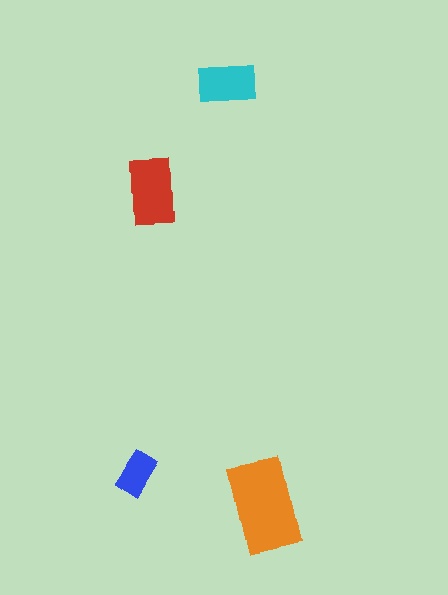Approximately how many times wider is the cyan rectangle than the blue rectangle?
About 1.5 times wider.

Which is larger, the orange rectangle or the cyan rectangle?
The orange one.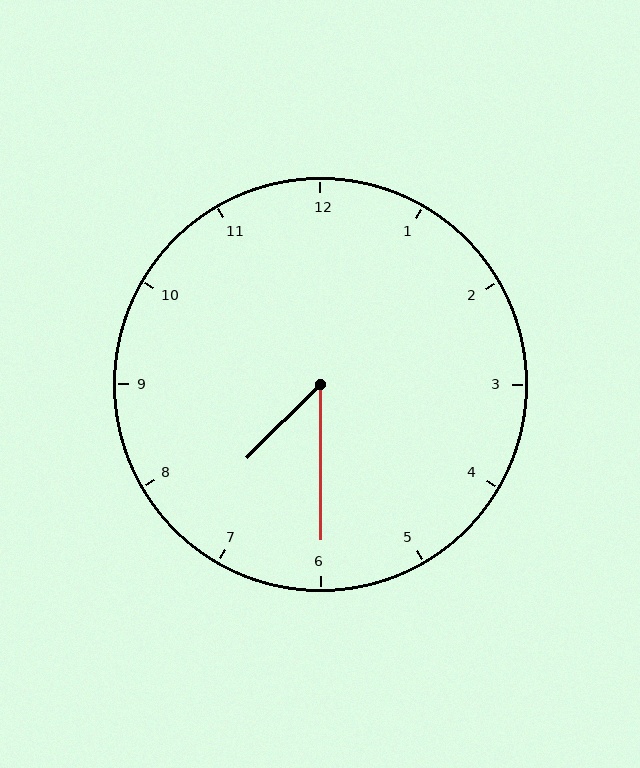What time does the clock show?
7:30.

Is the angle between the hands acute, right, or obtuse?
It is acute.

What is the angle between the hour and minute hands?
Approximately 45 degrees.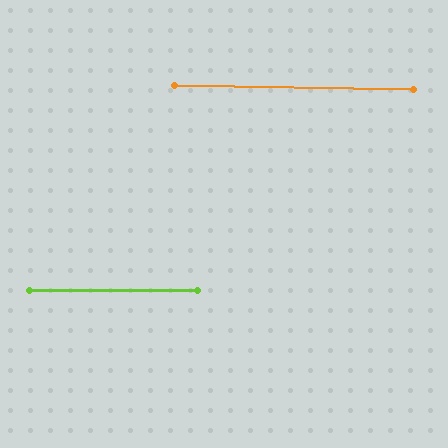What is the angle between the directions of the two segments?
Approximately 1 degree.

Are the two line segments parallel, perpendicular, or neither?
Parallel — their directions differ by only 0.9°.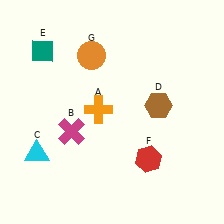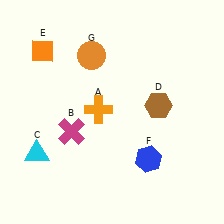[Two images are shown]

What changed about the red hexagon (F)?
In Image 1, F is red. In Image 2, it changed to blue.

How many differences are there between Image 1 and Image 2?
There are 2 differences between the two images.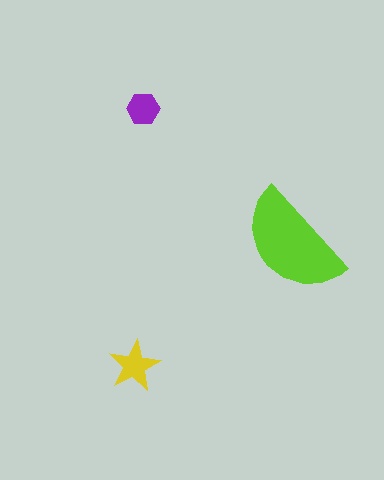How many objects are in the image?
There are 3 objects in the image.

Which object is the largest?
The lime semicircle.